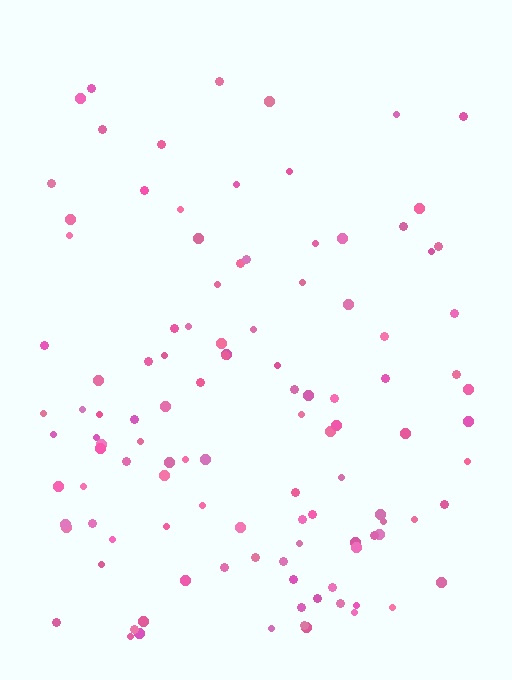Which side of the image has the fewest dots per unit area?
The top.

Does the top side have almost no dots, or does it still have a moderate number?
Still a moderate number, just noticeably fewer than the bottom.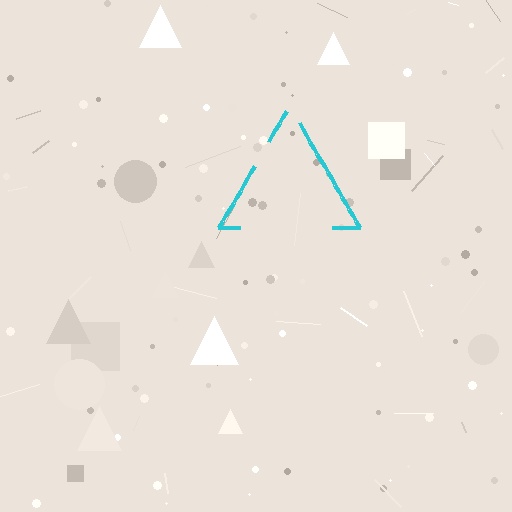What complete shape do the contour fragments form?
The contour fragments form a triangle.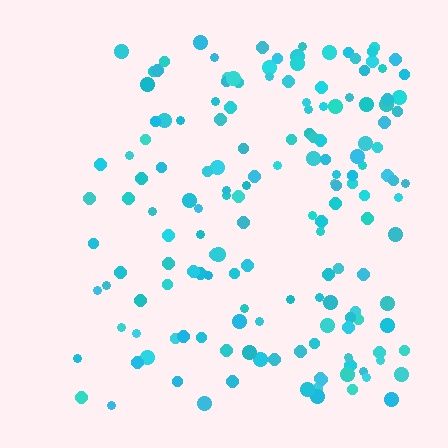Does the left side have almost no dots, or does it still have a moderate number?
Still a moderate number, just noticeably fewer than the right.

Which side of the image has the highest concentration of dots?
The right.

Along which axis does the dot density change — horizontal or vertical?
Horizontal.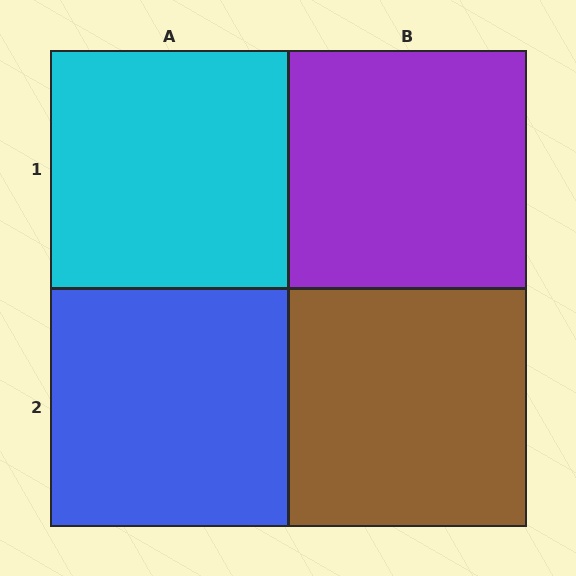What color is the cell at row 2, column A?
Blue.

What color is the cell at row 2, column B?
Brown.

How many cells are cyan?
1 cell is cyan.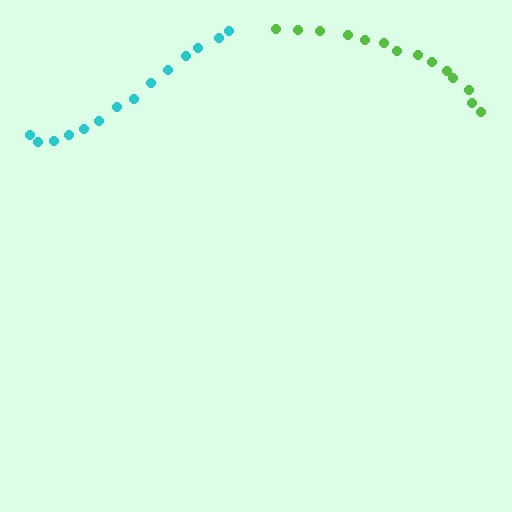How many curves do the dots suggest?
There are 2 distinct paths.